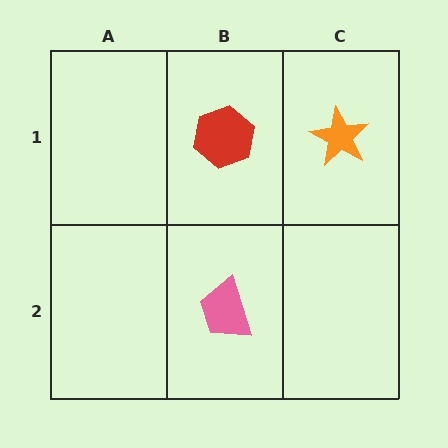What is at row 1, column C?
An orange star.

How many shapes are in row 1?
2 shapes.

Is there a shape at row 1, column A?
No, that cell is empty.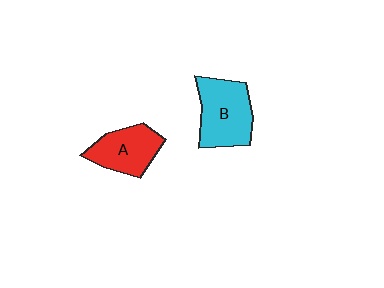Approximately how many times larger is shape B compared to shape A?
Approximately 1.3 times.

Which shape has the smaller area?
Shape A (red).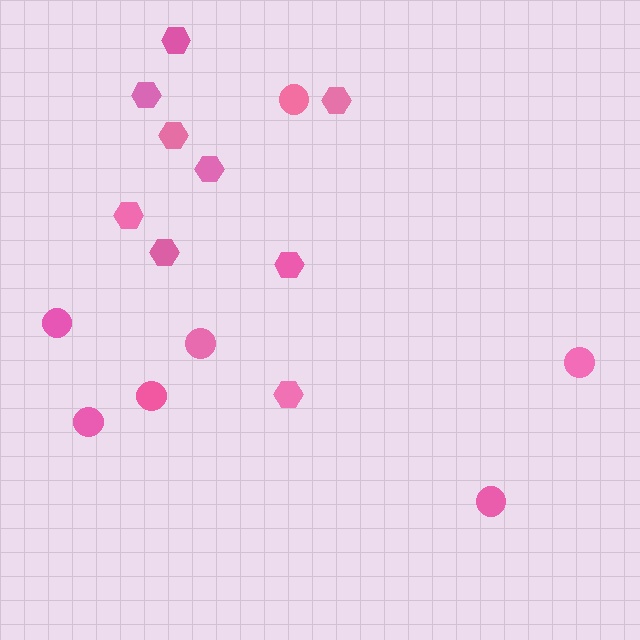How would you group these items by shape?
There are 2 groups: one group of circles (7) and one group of hexagons (9).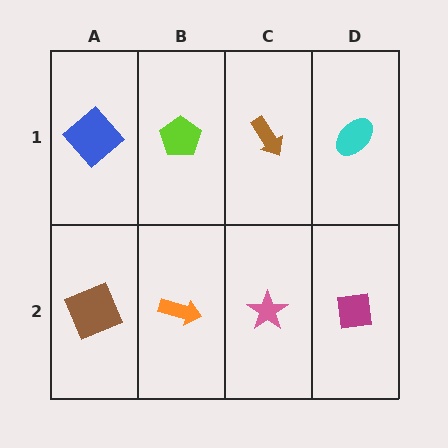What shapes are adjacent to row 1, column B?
An orange arrow (row 2, column B), a blue diamond (row 1, column A), a brown arrow (row 1, column C).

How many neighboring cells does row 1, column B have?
3.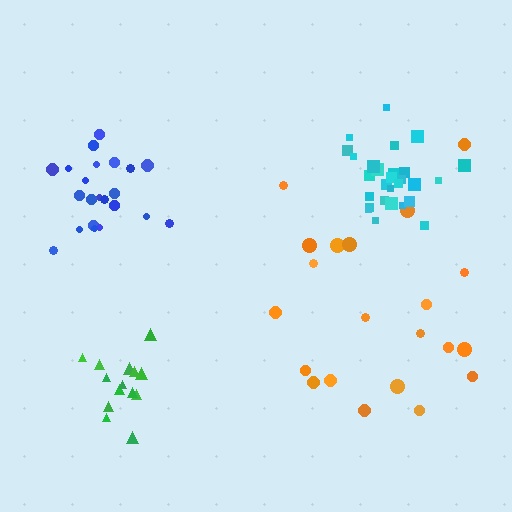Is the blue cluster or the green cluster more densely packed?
Green.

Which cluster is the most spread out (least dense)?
Orange.